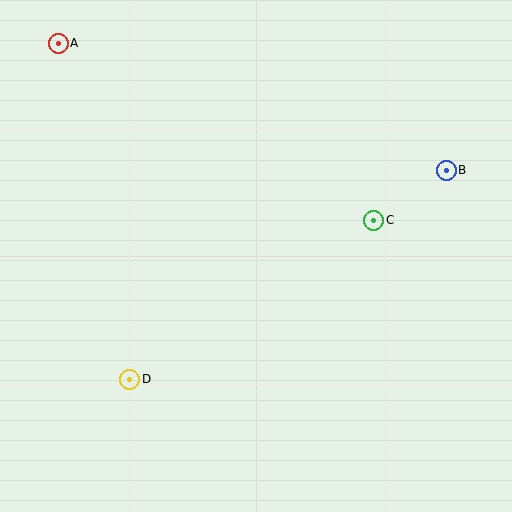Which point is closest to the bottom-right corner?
Point C is closest to the bottom-right corner.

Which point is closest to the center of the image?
Point C at (374, 220) is closest to the center.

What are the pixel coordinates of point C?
Point C is at (374, 220).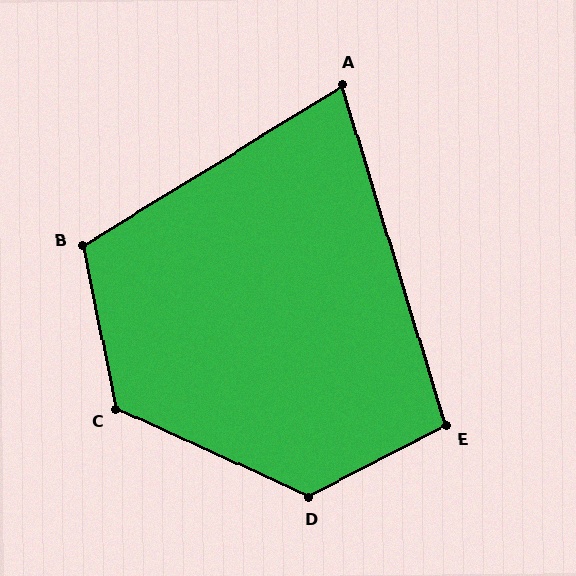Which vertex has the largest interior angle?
D, at approximately 128 degrees.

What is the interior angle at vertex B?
Approximately 110 degrees (obtuse).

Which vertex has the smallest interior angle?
A, at approximately 75 degrees.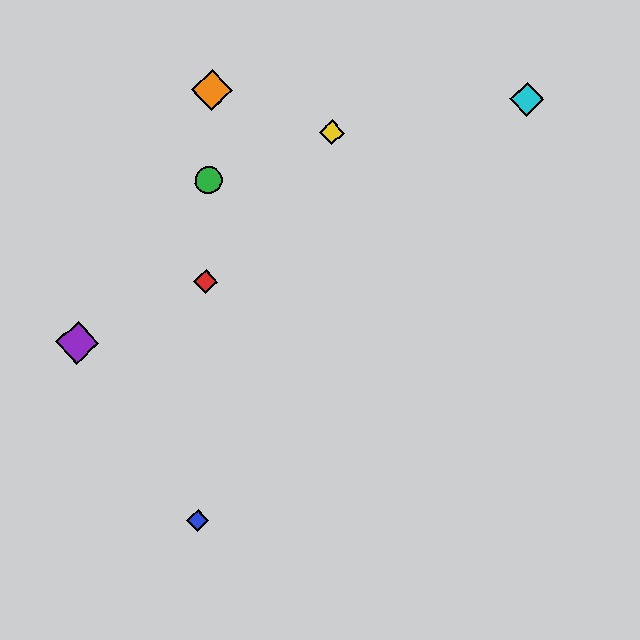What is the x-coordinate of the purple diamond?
The purple diamond is at x≈77.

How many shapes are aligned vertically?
4 shapes (the red diamond, the blue diamond, the green circle, the orange diamond) are aligned vertically.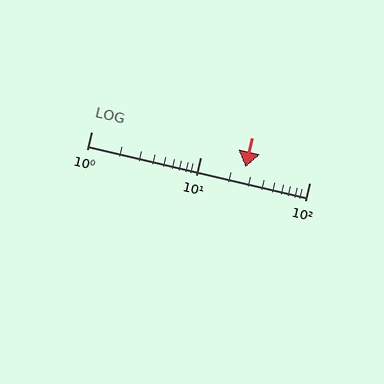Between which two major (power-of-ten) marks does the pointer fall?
The pointer is between 10 and 100.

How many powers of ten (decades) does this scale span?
The scale spans 2 decades, from 1 to 100.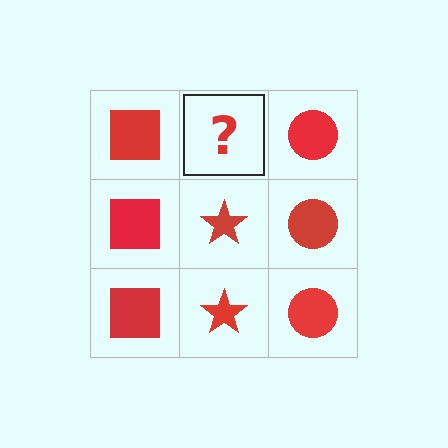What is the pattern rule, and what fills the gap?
The rule is that each column has a consistent shape. The gap should be filled with a red star.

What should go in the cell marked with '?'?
The missing cell should contain a red star.